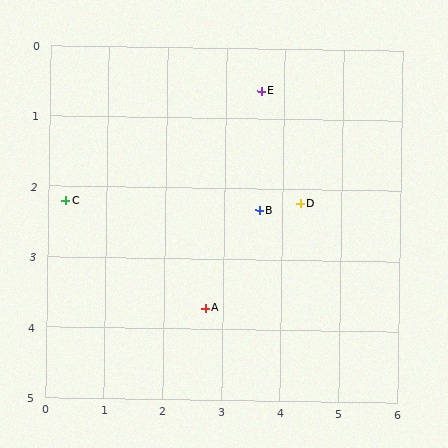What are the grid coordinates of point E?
Point E is at approximately (3.6, 0.6).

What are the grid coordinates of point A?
Point A is at approximately (2.7, 3.7).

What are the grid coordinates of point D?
Point D is at approximately (4.3, 2.2).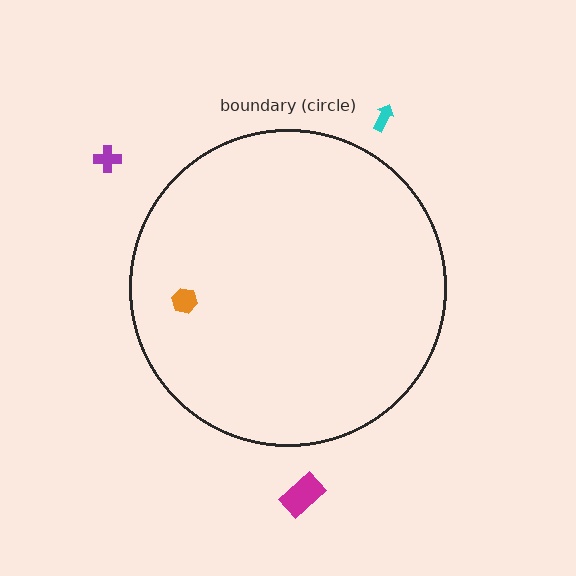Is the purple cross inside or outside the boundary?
Outside.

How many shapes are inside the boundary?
1 inside, 3 outside.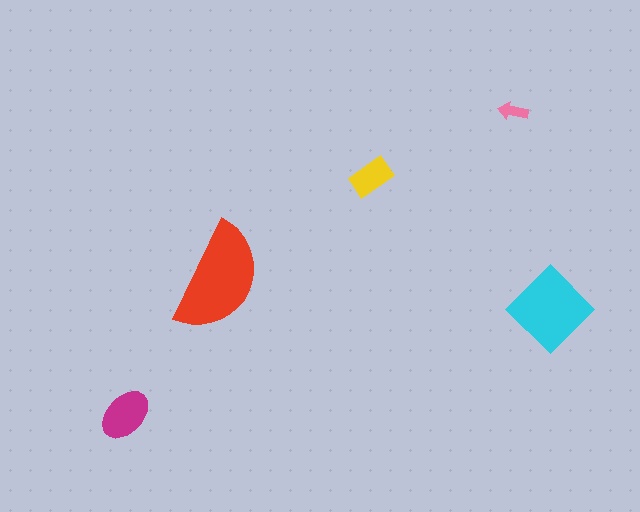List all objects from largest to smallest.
The red semicircle, the cyan diamond, the magenta ellipse, the yellow rectangle, the pink arrow.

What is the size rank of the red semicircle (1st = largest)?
1st.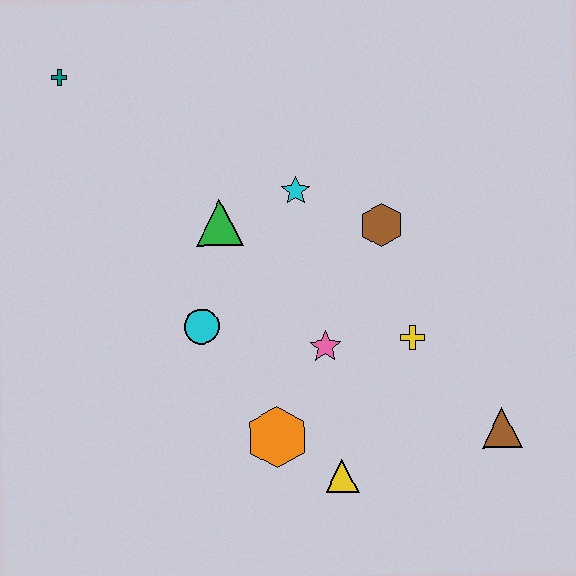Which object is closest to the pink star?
The yellow cross is closest to the pink star.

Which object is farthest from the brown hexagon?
The teal cross is farthest from the brown hexagon.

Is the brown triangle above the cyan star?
No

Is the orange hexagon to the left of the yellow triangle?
Yes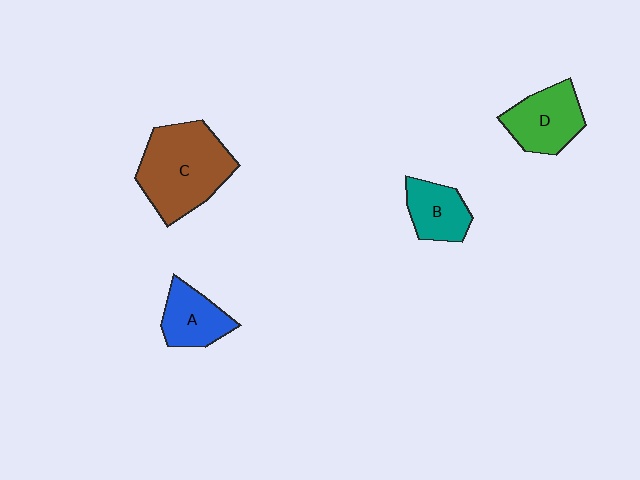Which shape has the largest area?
Shape C (brown).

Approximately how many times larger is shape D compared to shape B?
Approximately 1.3 times.